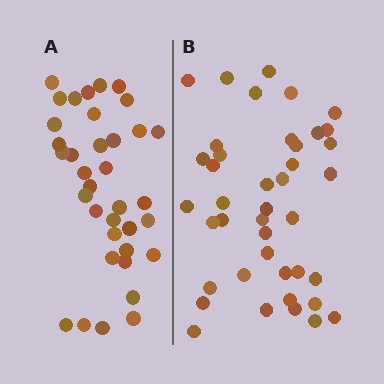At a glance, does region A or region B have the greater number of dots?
Region B (the right region) has more dots.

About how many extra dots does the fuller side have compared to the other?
Region B has about 5 more dots than region A.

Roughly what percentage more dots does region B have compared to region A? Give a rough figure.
About 15% more.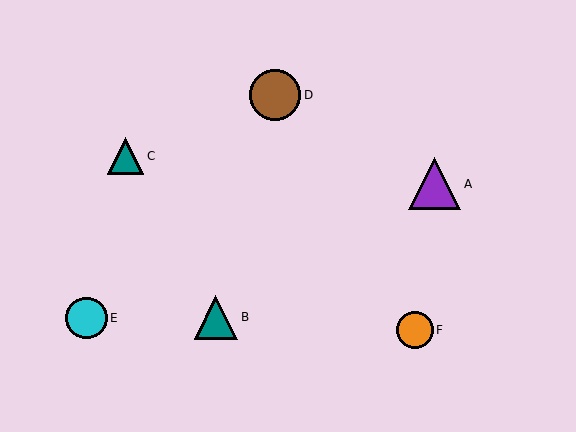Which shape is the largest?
The purple triangle (labeled A) is the largest.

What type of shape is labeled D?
Shape D is a brown circle.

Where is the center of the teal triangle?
The center of the teal triangle is at (216, 317).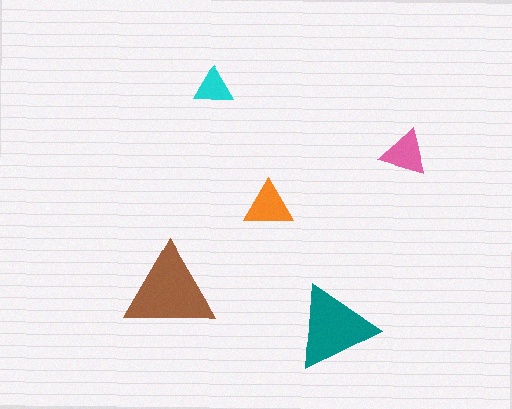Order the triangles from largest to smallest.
the brown one, the teal one, the orange one, the pink one, the cyan one.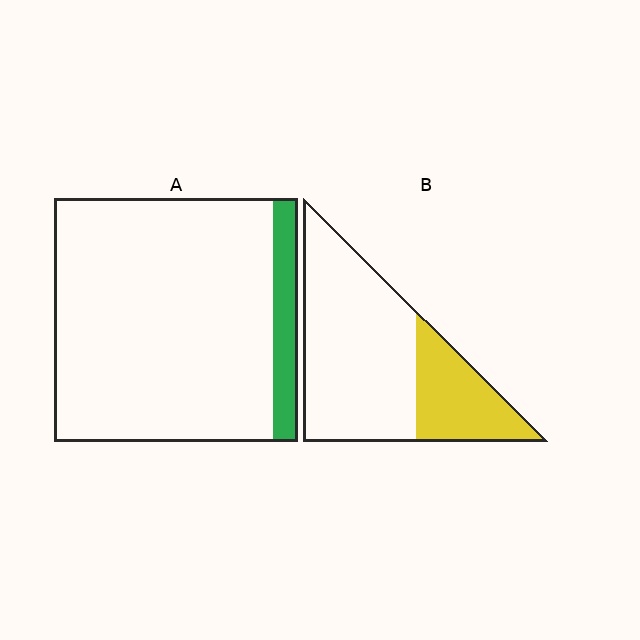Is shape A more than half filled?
No.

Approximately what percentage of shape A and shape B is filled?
A is approximately 10% and B is approximately 30%.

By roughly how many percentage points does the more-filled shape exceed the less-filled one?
By roughly 20 percentage points (B over A).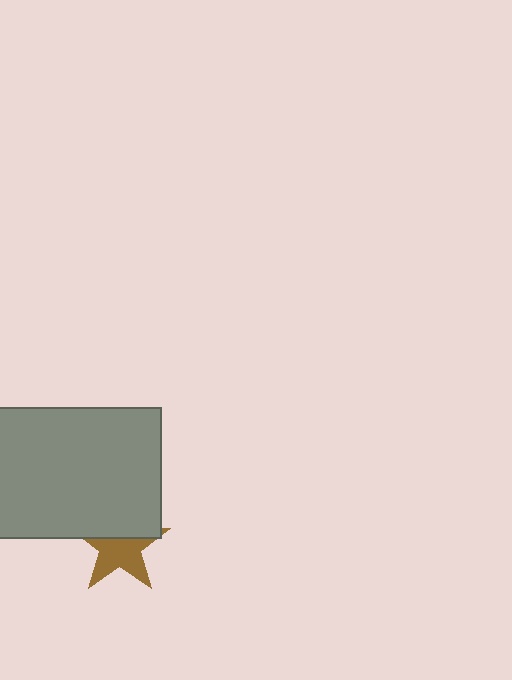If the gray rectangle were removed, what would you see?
You would see the complete brown star.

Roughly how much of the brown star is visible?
About half of it is visible (roughly 57%).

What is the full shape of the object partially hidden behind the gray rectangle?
The partially hidden object is a brown star.